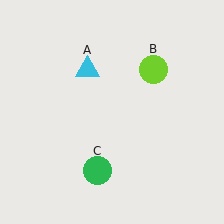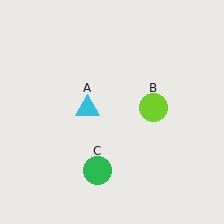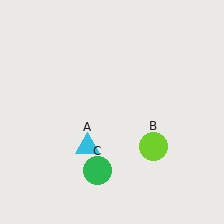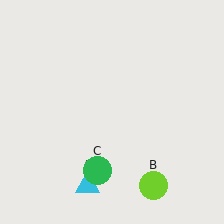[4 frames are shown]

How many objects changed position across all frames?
2 objects changed position: cyan triangle (object A), lime circle (object B).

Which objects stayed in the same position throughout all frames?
Green circle (object C) remained stationary.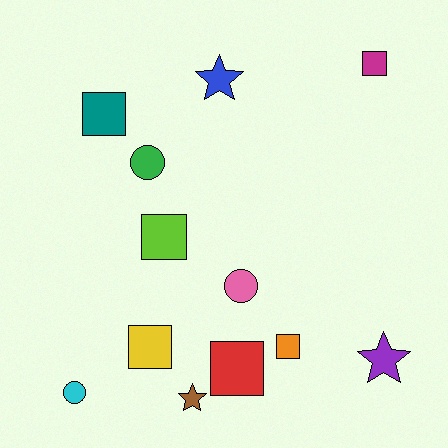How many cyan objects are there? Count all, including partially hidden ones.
There is 1 cyan object.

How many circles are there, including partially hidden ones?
There are 3 circles.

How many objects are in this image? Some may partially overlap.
There are 12 objects.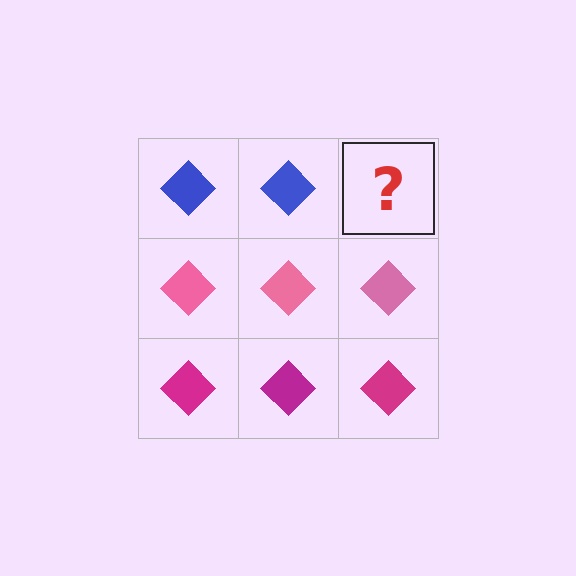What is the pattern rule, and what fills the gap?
The rule is that each row has a consistent color. The gap should be filled with a blue diamond.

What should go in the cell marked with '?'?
The missing cell should contain a blue diamond.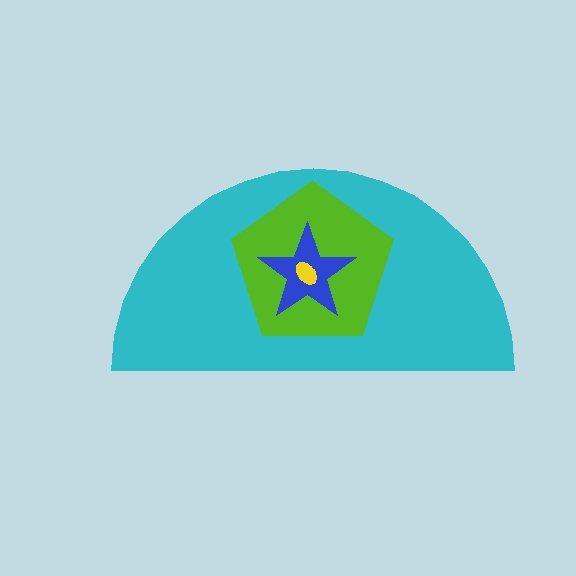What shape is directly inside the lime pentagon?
The blue star.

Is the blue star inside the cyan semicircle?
Yes.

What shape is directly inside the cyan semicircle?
The lime pentagon.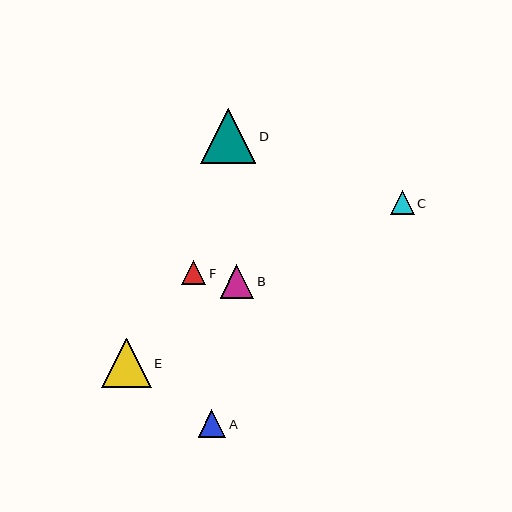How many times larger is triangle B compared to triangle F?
Triangle B is approximately 1.4 times the size of triangle F.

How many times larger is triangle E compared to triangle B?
Triangle E is approximately 1.5 times the size of triangle B.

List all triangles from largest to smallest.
From largest to smallest: D, E, B, A, F, C.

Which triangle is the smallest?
Triangle C is the smallest with a size of approximately 24 pixels.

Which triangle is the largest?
Triangle D is the largest with a size of approximately 55 pixels.